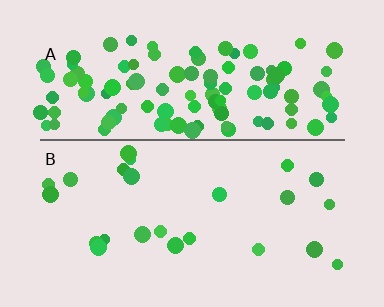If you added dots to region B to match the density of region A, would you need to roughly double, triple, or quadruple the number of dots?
Approximately quadruple.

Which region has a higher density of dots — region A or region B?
A (the top).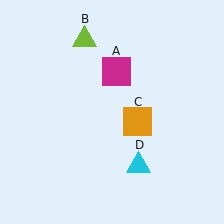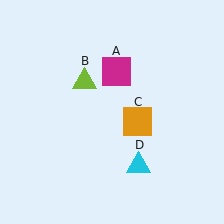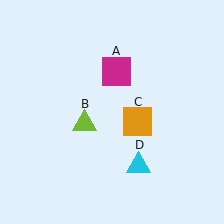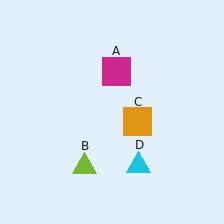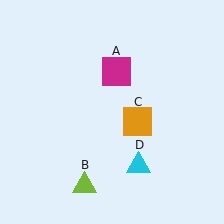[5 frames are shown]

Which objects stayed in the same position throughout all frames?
Magenta square (object A) and orange square (object C) and cyan triangle (object D) remained stationary.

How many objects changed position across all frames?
1 object changed position: lime triangle (object B).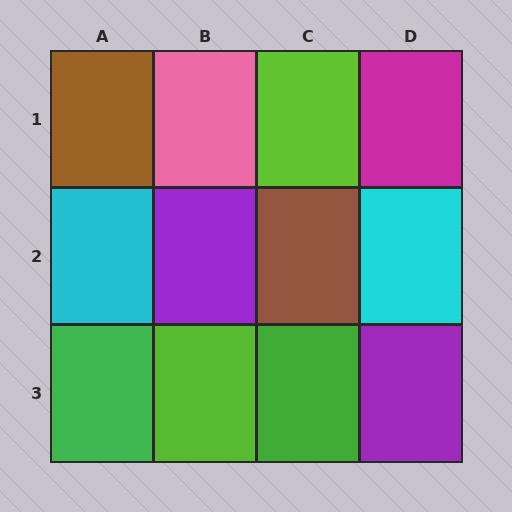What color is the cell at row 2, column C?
Brown.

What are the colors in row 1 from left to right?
Brown, pink, lime, magenta.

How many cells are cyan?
2 cells are cyan.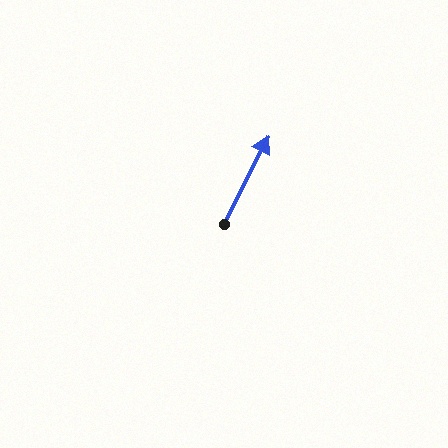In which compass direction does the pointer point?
Northeast.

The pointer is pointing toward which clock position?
Roughly 1 o'clock.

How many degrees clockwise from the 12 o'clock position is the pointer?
Approximately 27 degrees.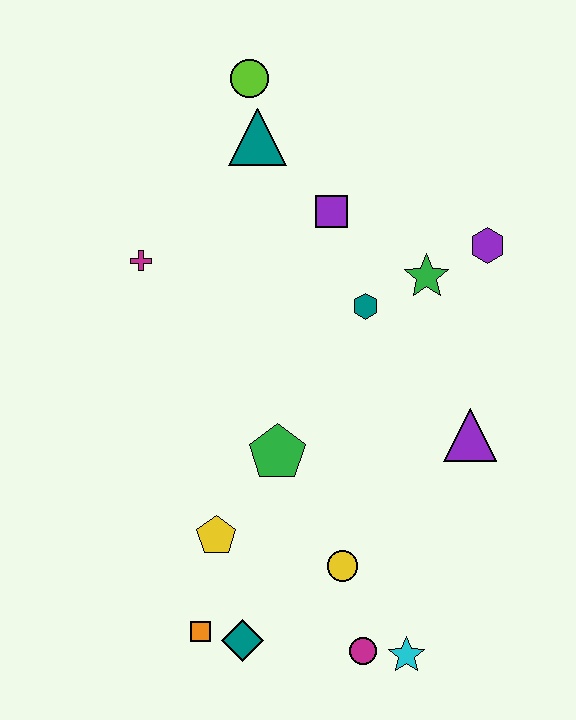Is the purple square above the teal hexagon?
Yes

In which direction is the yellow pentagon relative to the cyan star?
The yellow pentagon is to the left of the cyan star.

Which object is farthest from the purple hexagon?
The orange square is farthest from the purple hexagon.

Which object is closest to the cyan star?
The magenta circle is closest to the cyan star.